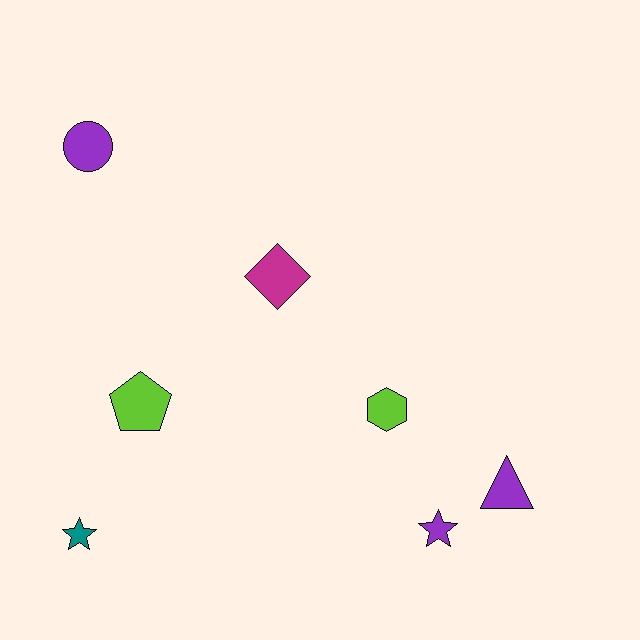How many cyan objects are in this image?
There are no cyan objects.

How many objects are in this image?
There are 7 objects.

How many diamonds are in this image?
There is 1 diamond.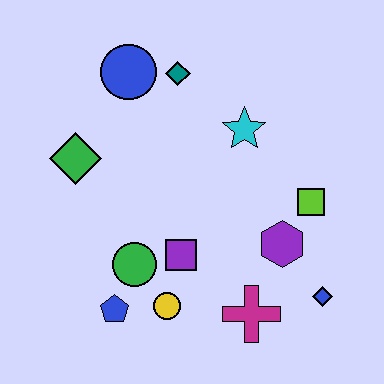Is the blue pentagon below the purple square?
Yes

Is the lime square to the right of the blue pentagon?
Yes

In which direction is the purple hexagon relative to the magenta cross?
The purple hexagon is above the magenta cross.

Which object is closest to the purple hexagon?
The lime square is closest to the purple hexagon.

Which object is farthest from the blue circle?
The blue diamond is farthest from the blue circle.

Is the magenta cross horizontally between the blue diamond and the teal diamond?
Yes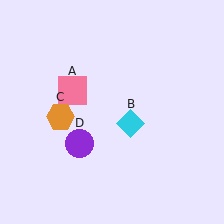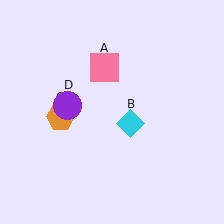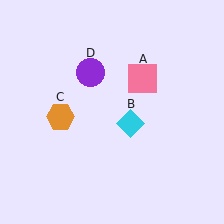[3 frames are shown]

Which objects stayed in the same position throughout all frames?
Cyan diamond (object B) and orange hexagon (object C) remained stationary.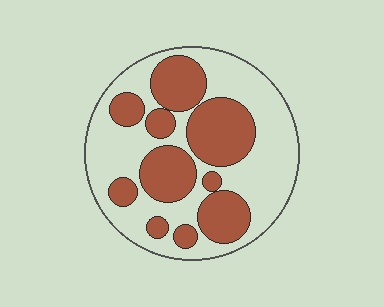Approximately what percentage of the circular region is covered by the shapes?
Approximately 40%.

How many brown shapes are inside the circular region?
10.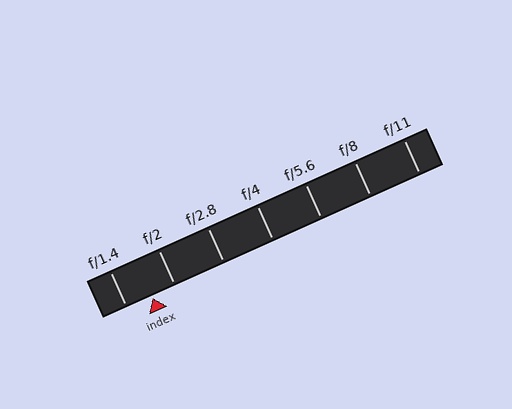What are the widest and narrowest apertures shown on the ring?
The widest aperture shown is f/1.4 and the narrowest is f/11.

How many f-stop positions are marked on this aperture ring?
There are 7 f-stop positions marked.